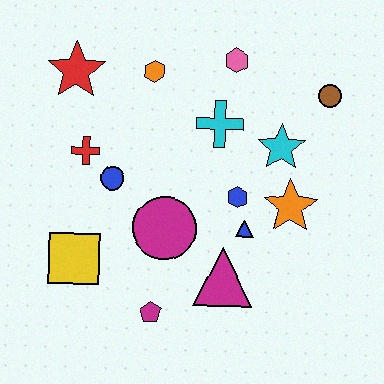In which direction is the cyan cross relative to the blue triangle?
The cyan cross is above the blue triangle.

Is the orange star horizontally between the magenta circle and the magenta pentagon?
No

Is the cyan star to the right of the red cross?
Yes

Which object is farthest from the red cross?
The brown circle is farthest from the red cross.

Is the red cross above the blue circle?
Yes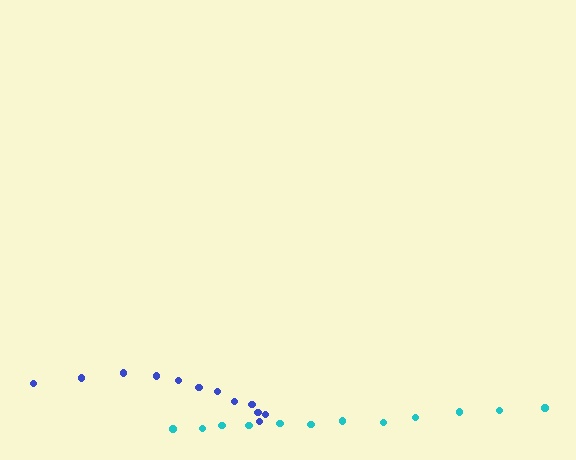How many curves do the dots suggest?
There are 2 distinct paths.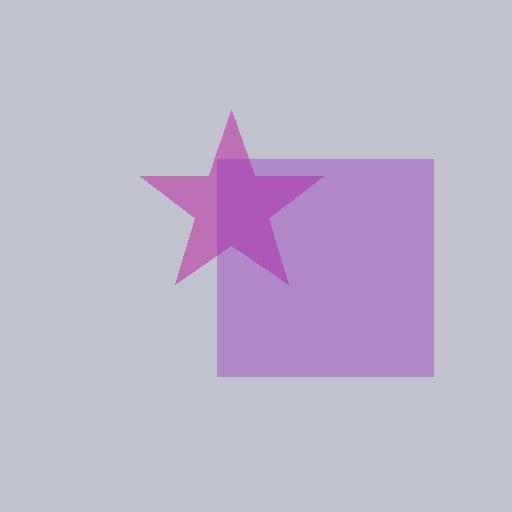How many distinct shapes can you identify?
There are 2 distinct shapes: a magenta star, a purple square.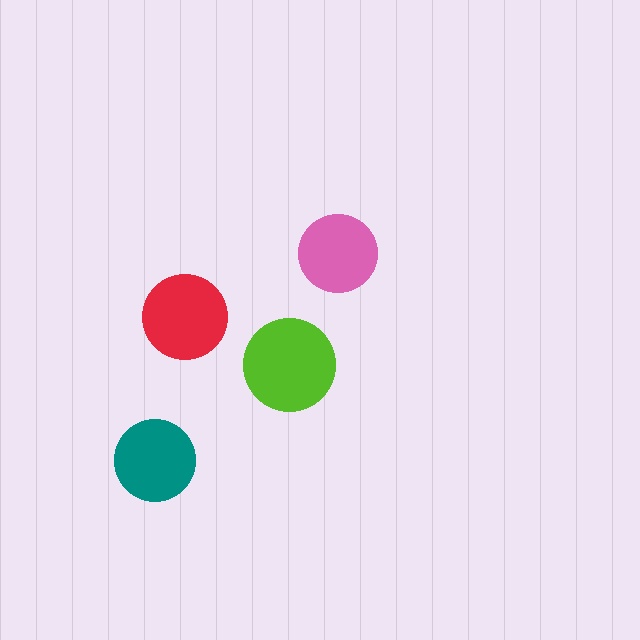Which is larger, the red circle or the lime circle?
The lime one.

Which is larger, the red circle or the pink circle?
The red one.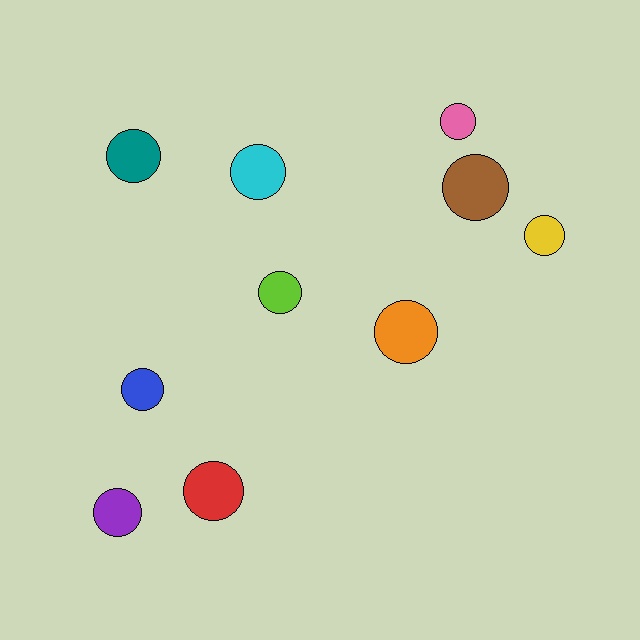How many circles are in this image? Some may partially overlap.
There are 10 circles.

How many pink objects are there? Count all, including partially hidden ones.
There is 1 pink object.